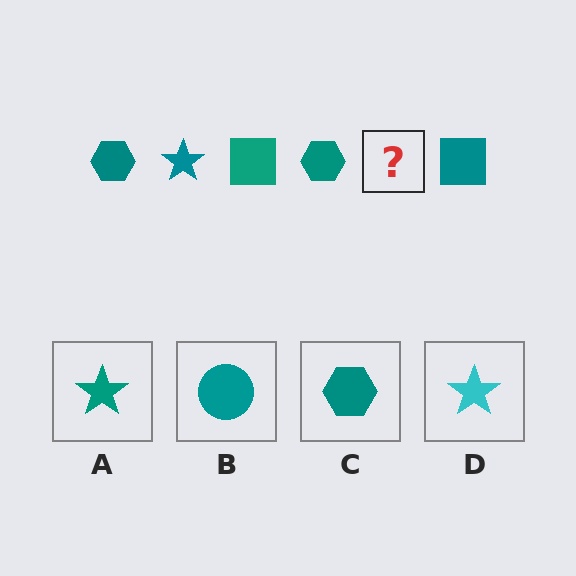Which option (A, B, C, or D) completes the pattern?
A.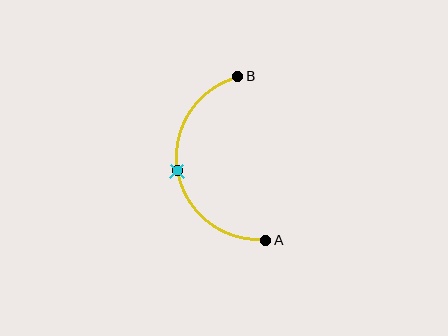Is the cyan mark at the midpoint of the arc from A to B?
Yes. The cyan mark lies on the arc at equal arc-length from both A and B — it is the arc midpoint.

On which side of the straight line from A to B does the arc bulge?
The arc bulges to the left of the straight line connecting A and B.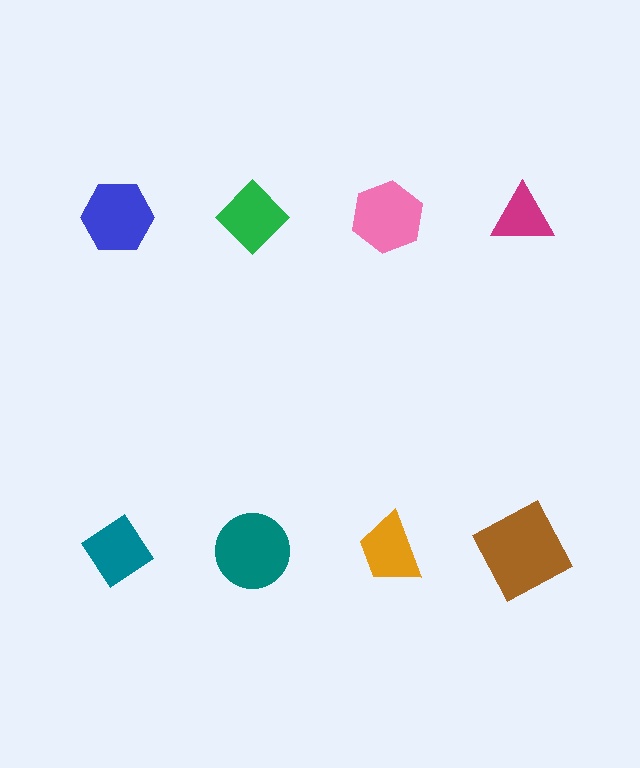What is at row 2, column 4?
A brown square.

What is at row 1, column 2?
A green diamond.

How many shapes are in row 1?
4 shapes.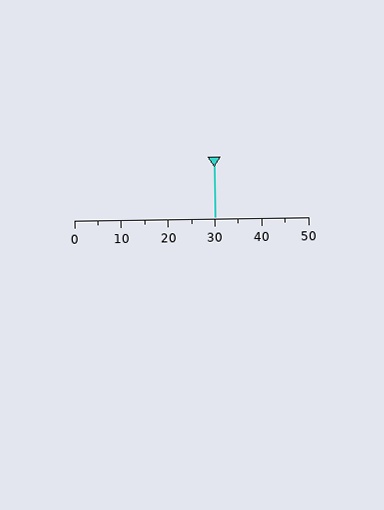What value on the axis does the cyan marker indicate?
The marker indicates approximately 30.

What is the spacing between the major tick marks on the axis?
The major ticks are spaced 10 apart.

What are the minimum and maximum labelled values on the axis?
The axis runs from 0 to 50.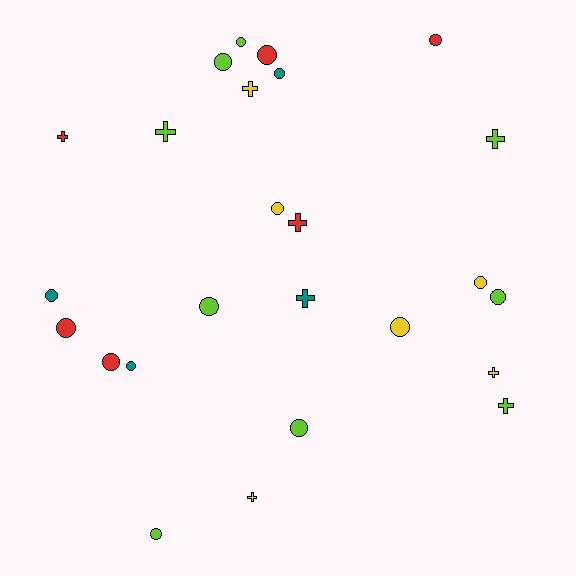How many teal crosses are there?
There is 1 teal cross.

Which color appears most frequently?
Lime, with 9 objects.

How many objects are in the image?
There are 25 objects.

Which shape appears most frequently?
Circle, with 16 objects.